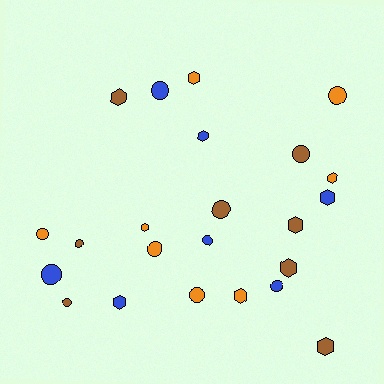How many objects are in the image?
There are 23 objects.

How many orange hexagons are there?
There are 4 orange hexagons.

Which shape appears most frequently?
Circle, with 12 objects.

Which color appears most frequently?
Brown, with 8 objects.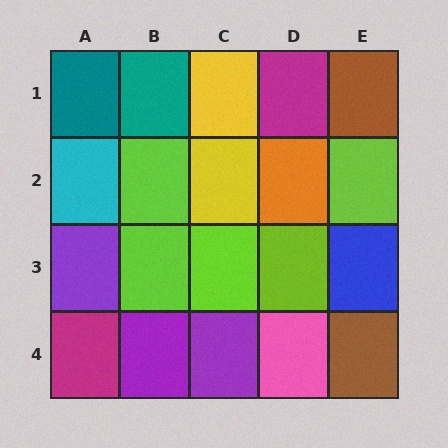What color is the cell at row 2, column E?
Lime.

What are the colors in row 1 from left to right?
Teal, teal, yellow, magenta, brown.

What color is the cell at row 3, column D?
Lime.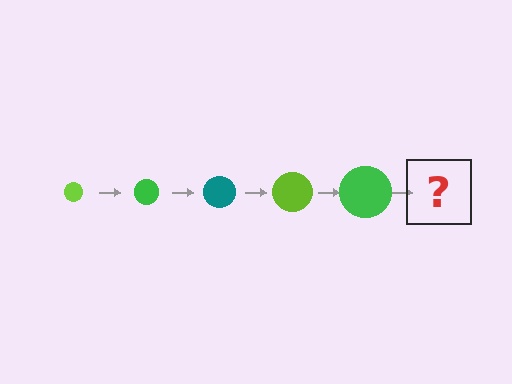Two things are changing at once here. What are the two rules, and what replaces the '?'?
The two rules are that the circle grows larger each step and the color cycles through lime, green, and teal. The '?' should be a teal circle, larger than the previous one.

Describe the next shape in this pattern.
It should be a teal circle, larger than the previous one.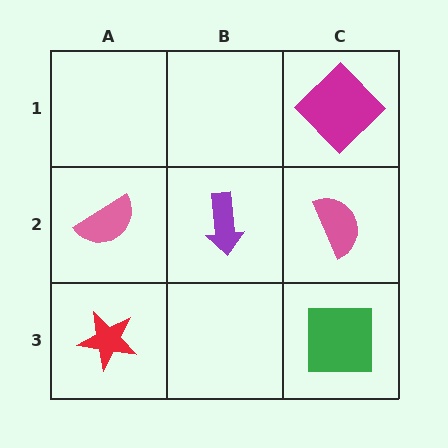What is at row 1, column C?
A magenta diamond.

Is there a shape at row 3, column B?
No, that cell is empty.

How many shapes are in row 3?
2 shapes.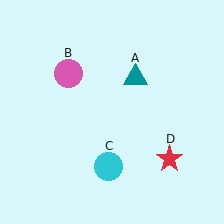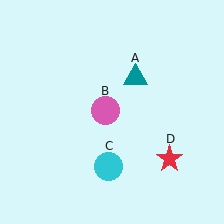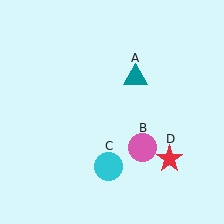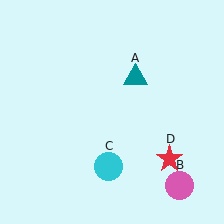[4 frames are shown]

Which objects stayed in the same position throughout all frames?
Teal triangle (object A) and cyan circle (object C) and red star (object D) remained stationary.